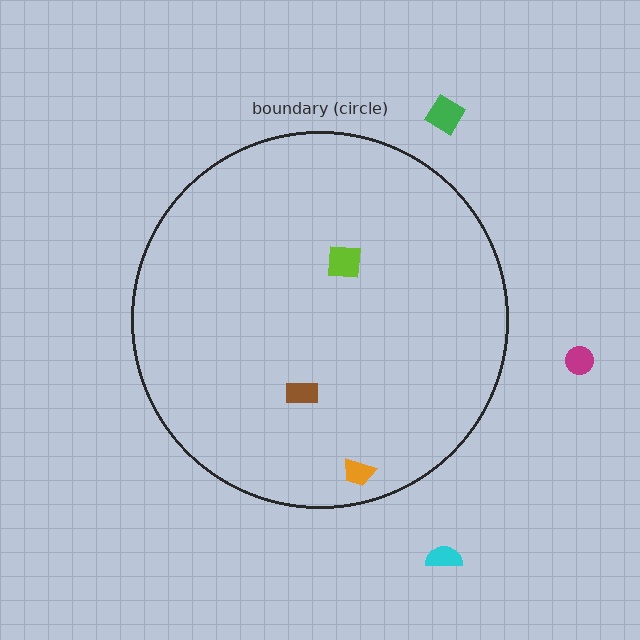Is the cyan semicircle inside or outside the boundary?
Outside.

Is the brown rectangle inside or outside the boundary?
Inside.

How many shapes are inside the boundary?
3 inside, 3 outside.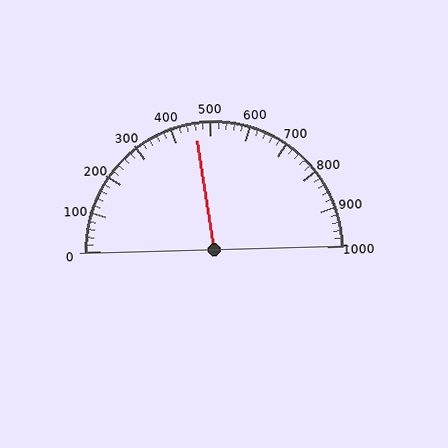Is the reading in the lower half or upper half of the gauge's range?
The reading is in the lower half of the range (0 to 1000).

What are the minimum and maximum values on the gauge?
The gauge ranges from 0 to 1000.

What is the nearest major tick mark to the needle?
The nearest major tick mark is 500.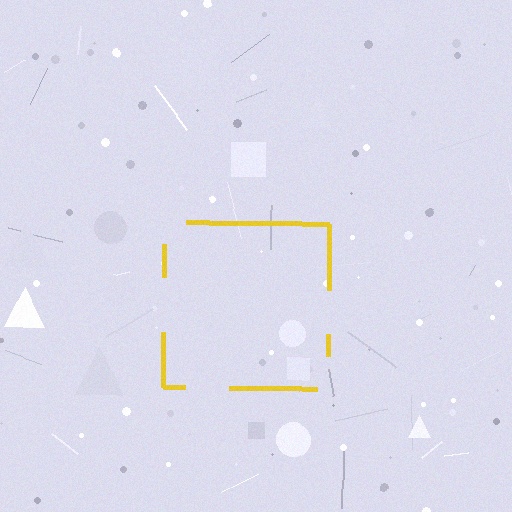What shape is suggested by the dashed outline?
The dashed outline suggests a square.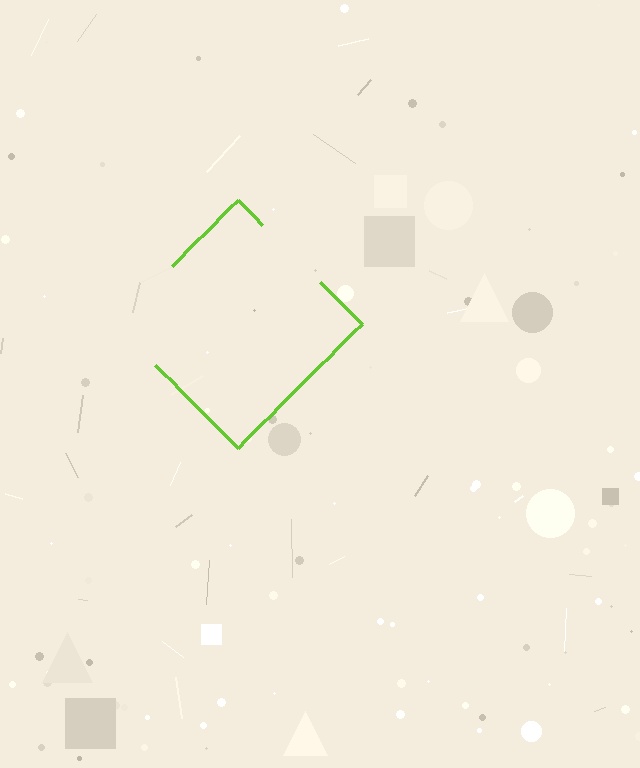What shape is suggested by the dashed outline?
The dashed outline suggests a diamond.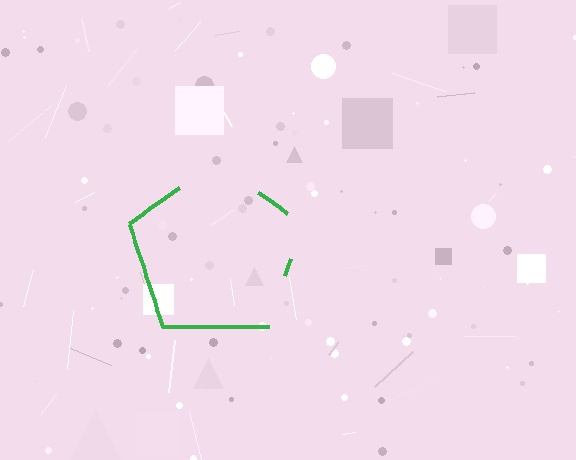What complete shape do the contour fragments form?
The contour fragments form a pentagon.